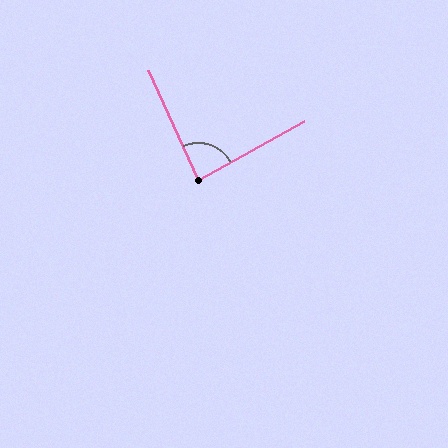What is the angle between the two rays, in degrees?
Approximately 85 degrees.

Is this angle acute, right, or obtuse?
It is approximately a right angle.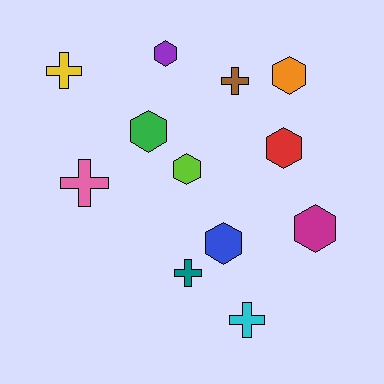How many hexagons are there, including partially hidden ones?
There are 7 hexagons.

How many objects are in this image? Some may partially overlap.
There are 12 objects.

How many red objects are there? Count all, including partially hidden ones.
There is 1 red object.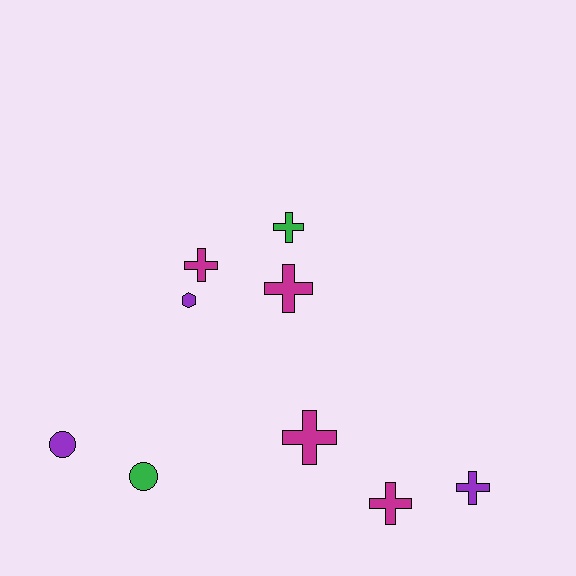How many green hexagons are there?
There are no green hexagons.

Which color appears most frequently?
Magenta, with 4 objects.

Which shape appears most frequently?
Cross, with 6 objects.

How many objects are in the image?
There are 9 objects.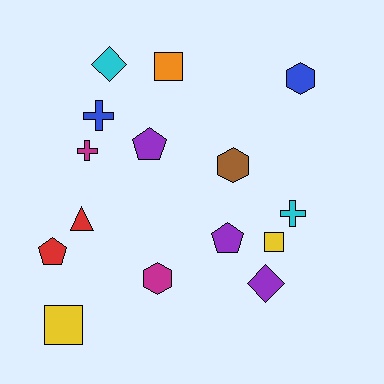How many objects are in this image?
There are 15 objects.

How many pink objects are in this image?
There are no pink objects.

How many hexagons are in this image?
There are 3 hexagons.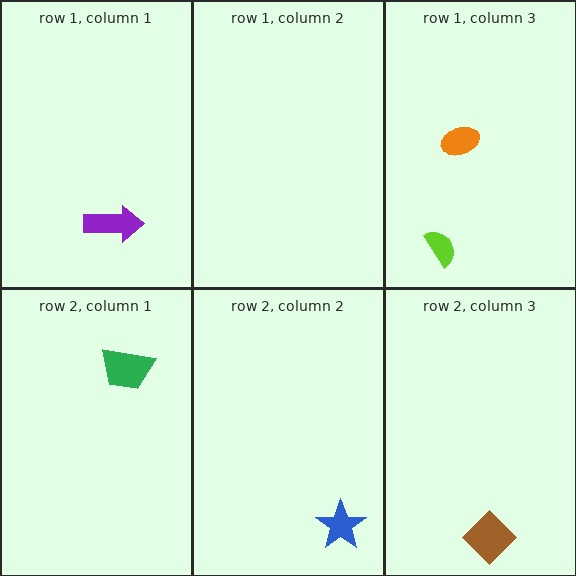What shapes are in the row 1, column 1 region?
The purple arrow.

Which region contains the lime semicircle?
The row 1, column 3 region.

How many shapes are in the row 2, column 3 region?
1.